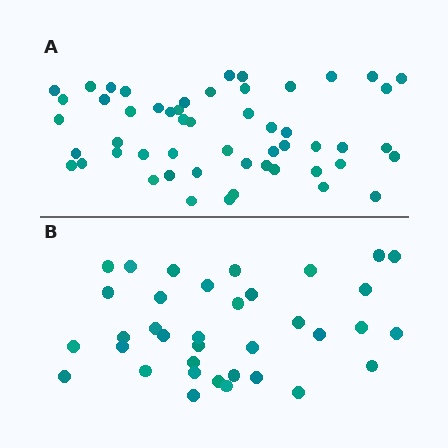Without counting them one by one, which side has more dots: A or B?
Region A (the top region) has more dots.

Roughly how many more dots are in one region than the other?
Region A has approximately 15 more dots than region B.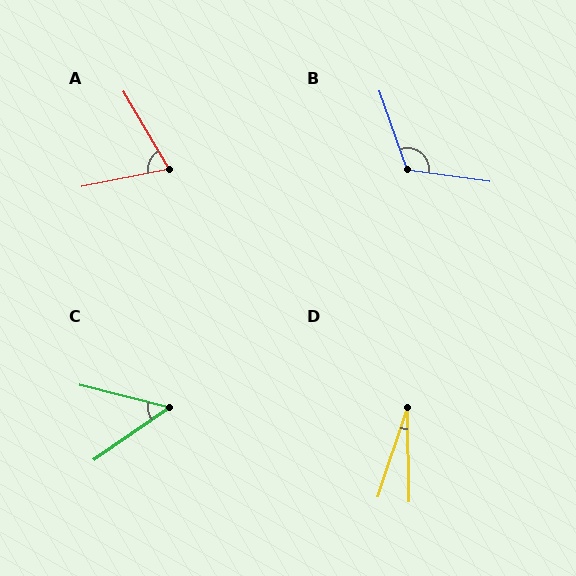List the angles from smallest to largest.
D (19°), C (49°), A (71°), B (117°).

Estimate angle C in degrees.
Approximately 49 degrees.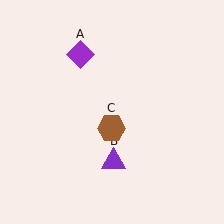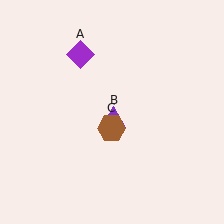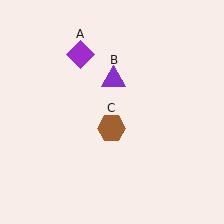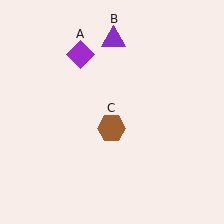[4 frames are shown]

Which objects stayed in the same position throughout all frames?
Purple diamond (object A) and brown hexagon (object C) remained stationary.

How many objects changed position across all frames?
1 object changed position: purple triangle (object B).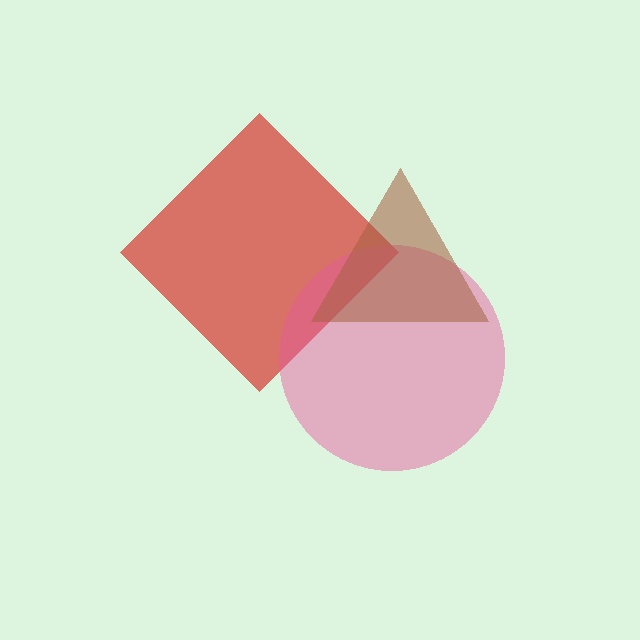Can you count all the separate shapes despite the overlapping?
Yes, there are 3 separate shapes.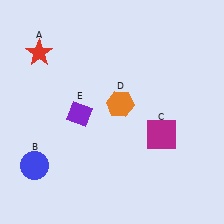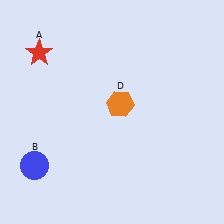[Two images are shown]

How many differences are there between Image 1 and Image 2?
There are 2 differences between the two images.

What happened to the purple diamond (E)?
The purple diamond (E) was removed in Image 2. It was in the bottom-left area of Image 1.